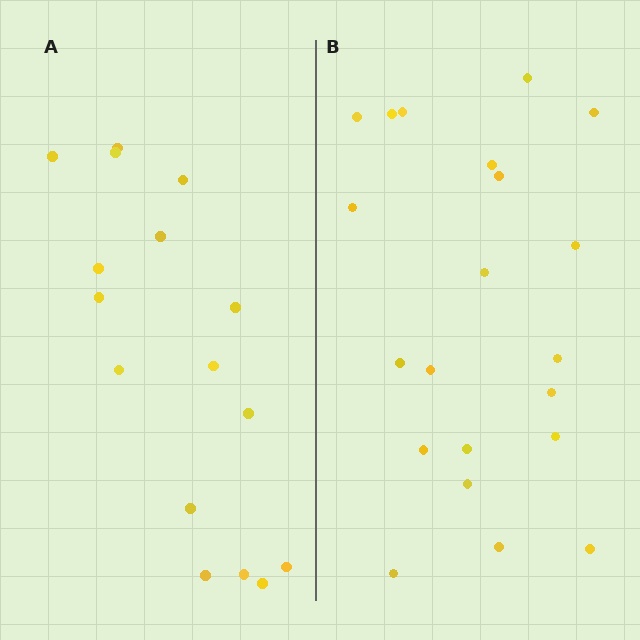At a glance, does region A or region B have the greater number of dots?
Region B (the right region) has more dots.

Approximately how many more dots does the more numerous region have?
Region B has about 5 more dots than region A.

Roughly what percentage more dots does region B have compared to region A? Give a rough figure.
About 30% more.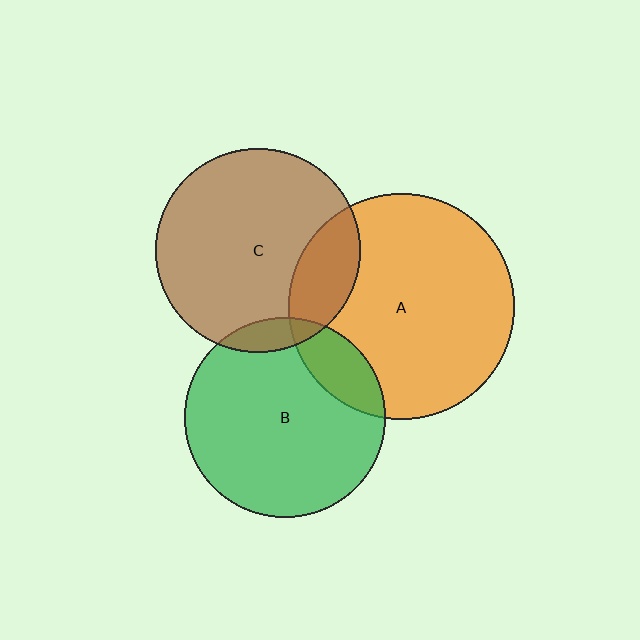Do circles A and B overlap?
Yes.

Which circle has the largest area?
Circle A (orange).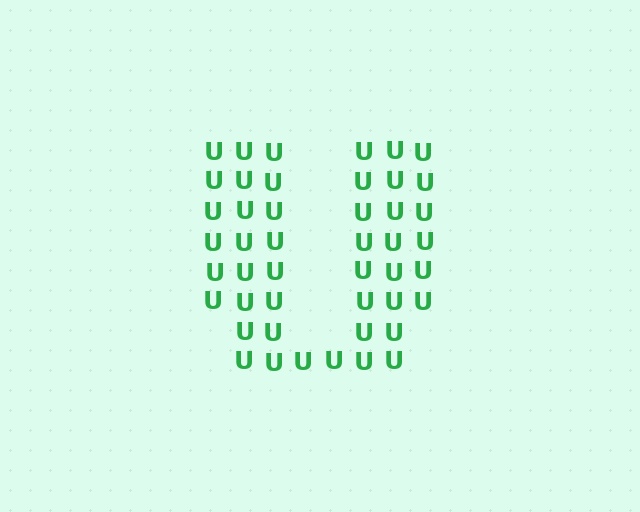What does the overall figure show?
The overall figure shows the letter U.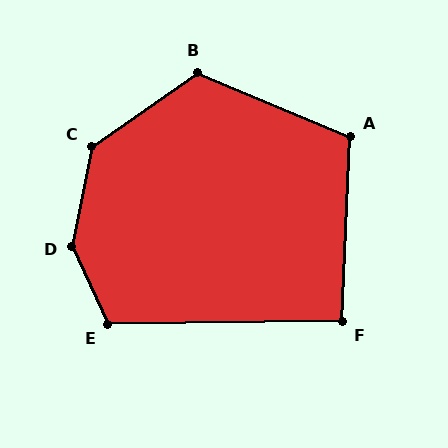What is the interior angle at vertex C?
Approximately 136 degrees (obtuse).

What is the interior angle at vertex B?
Approximately 122 degrees (obtuse).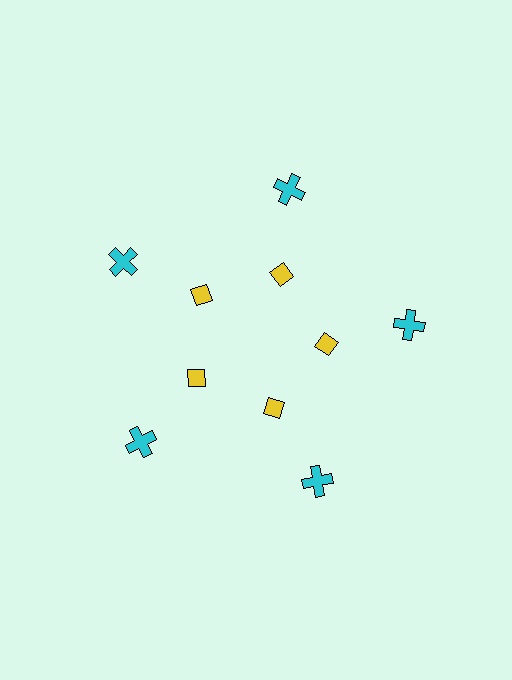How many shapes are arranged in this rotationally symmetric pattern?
There are 10 shapes, arranged in 5 groups of 2.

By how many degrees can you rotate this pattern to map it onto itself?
The pattern maps onto itself every 72 degrees of rotation.